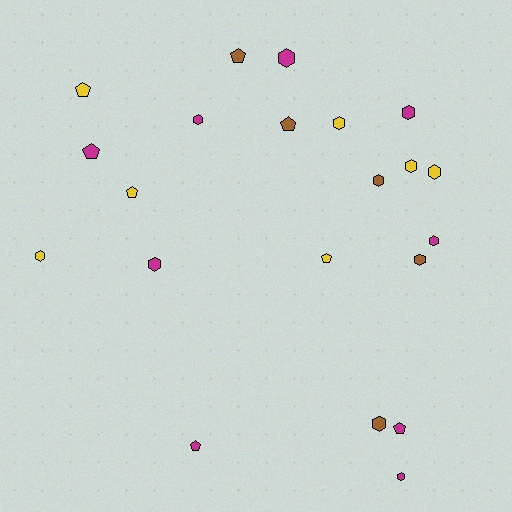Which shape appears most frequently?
Hexagon, with 13 objects.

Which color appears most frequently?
Magenta, with 9 objects.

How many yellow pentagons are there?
There are 3 yellow pentagons.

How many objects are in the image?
There are 21 objects.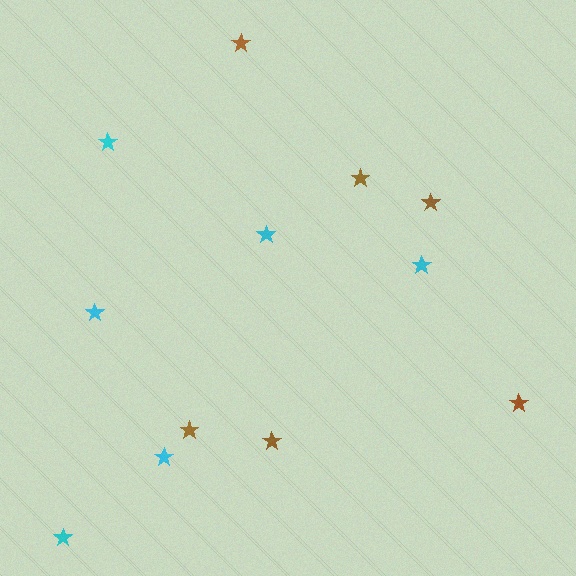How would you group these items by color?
There are 2 groups: one group of cyan stars (6) and one group of brown stars (6).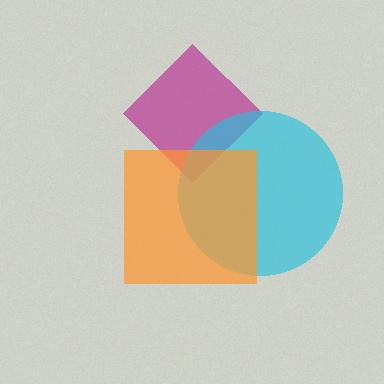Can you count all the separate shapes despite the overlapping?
Yes, there are 3 separate shapes.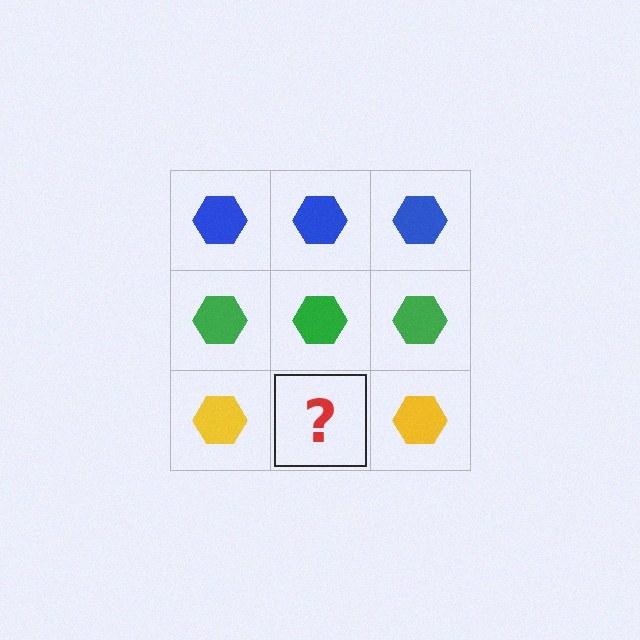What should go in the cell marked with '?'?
The missing cell should contain a yellow hexagon.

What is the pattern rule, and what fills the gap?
The rule is that each row has a consistent color. The gap should be filled with a yellow hexagon.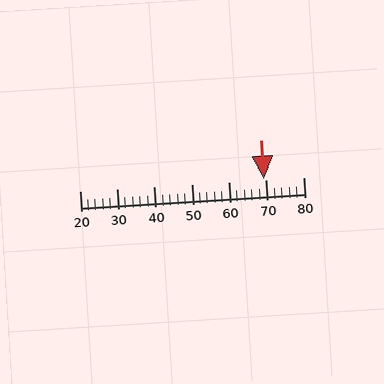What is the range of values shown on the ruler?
The ruler shows values from 20 to 80.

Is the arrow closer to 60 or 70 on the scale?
The arrow is closer to 70.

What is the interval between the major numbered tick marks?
The major tick marks are spaced 10 units apart.